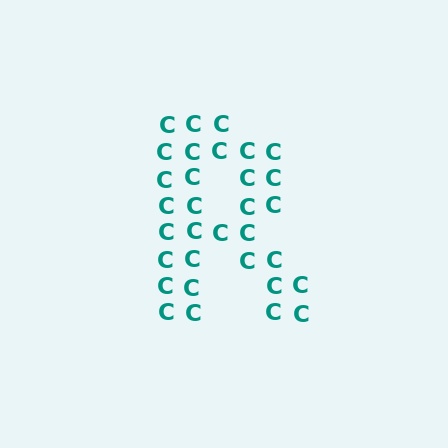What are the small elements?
The small elements are letter C's.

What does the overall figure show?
The overall figure shows the letter R.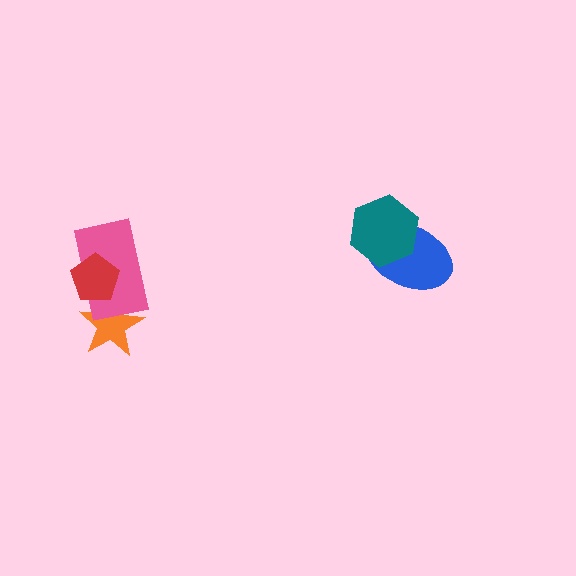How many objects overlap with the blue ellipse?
1 object overlaps with the blue ellipse.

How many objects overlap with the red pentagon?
2 objects overlap with the red pentagon.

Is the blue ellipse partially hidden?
Yes, it is partially covered by another shape.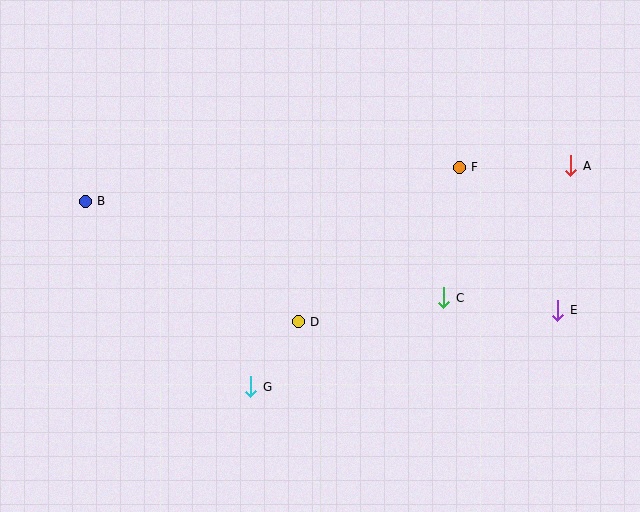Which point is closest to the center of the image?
Point D at (298, 322) is closest to the center.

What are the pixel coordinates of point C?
Point C is at (444, 298).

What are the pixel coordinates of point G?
Point G is at (251, 387).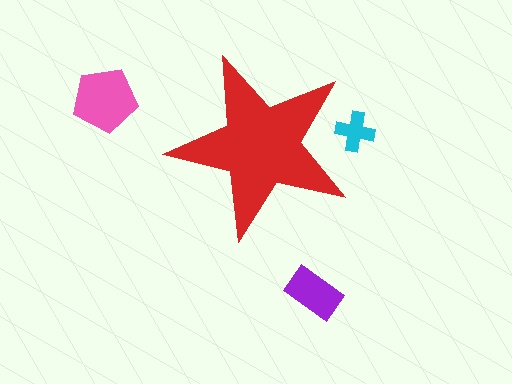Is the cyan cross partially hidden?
Yes, the cyan cross is partially hidden behind the red star.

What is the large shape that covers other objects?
A red star.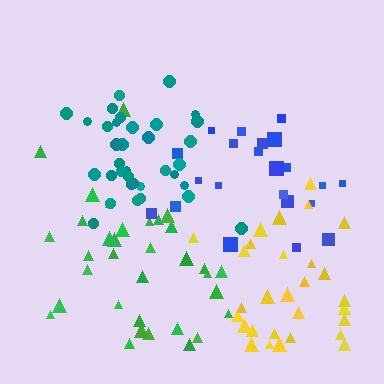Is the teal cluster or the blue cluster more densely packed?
Teal.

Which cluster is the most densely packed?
Teal.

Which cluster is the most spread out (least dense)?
Blue.